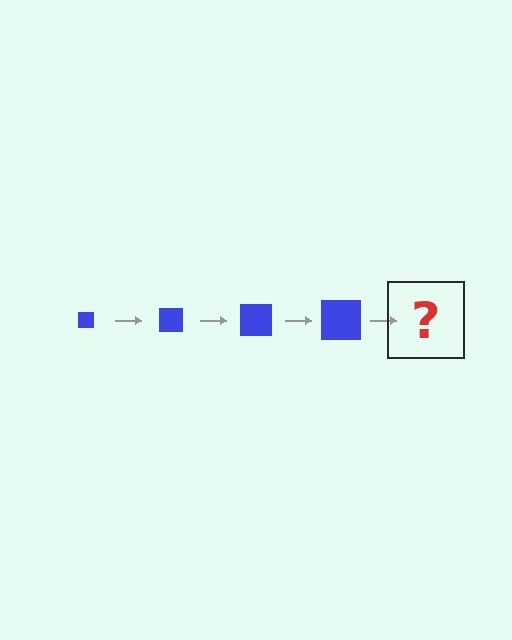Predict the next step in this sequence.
The next step is a blue square, larger than the previous one.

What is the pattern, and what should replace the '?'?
The pattern is that the square gets progressively larger each step. The '?' should be a blue square, larger than the previous one.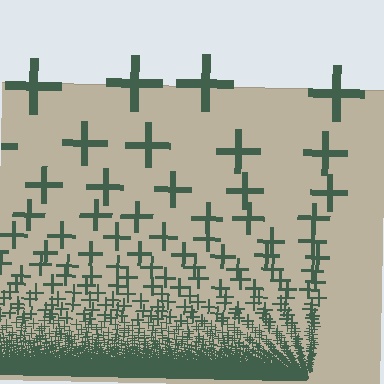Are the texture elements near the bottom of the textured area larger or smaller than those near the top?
Smaller. The gradient is inverted — elements near the bottom are smaller and denser.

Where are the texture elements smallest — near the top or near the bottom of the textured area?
Near the bottom.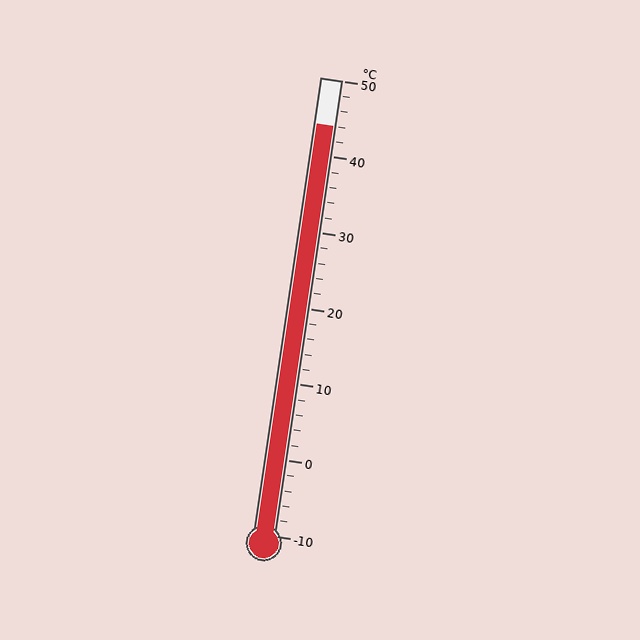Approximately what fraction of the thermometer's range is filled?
The thermometer is filled to approximately 90% of its range.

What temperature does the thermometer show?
The thermometer shows approximately 44°C.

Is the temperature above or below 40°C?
The temperature is above 40°C.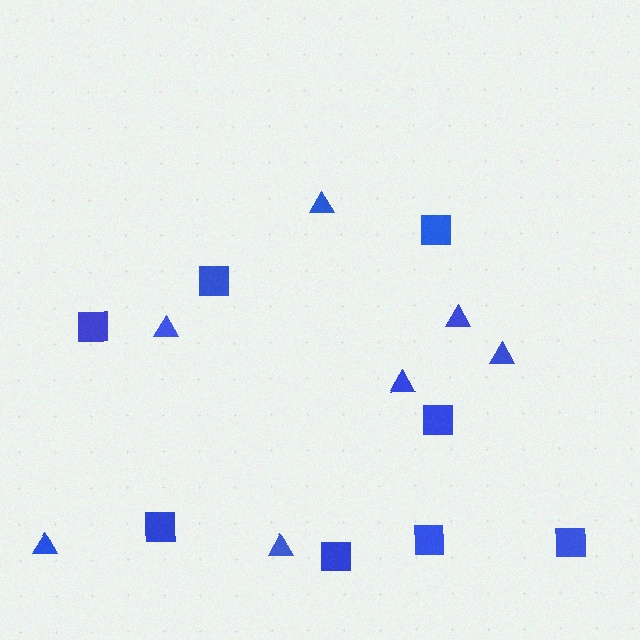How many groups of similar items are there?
There are 2 groups: one group of squares (8) and one group of triangles (7).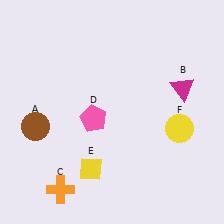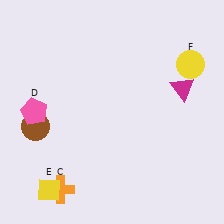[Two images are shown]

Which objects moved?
The objects that moved are: the pink pentagon (D), the yellow diamond (E), the yellow circle (F).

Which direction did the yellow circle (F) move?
The yellow circle (F) moved up.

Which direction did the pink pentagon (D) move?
The pink pentagon (D) moved left.